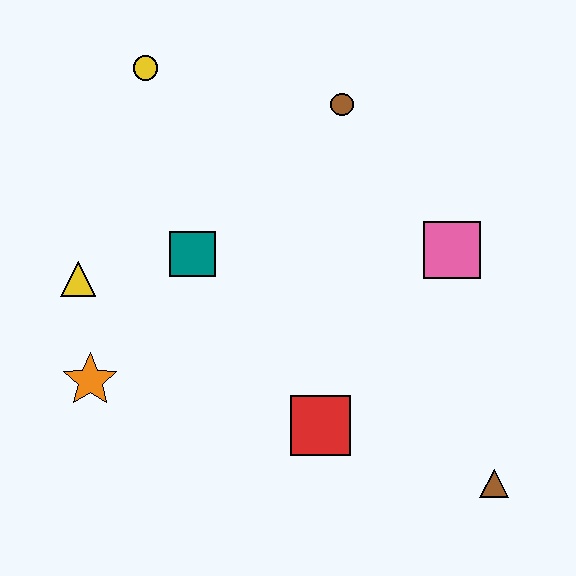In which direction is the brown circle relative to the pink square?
The brown circle is above the pink square.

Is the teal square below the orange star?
No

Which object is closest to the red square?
The brown triangle is closest to the red square.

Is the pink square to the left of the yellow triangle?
No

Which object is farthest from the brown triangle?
The yellow circle is farthest from the brown triangle.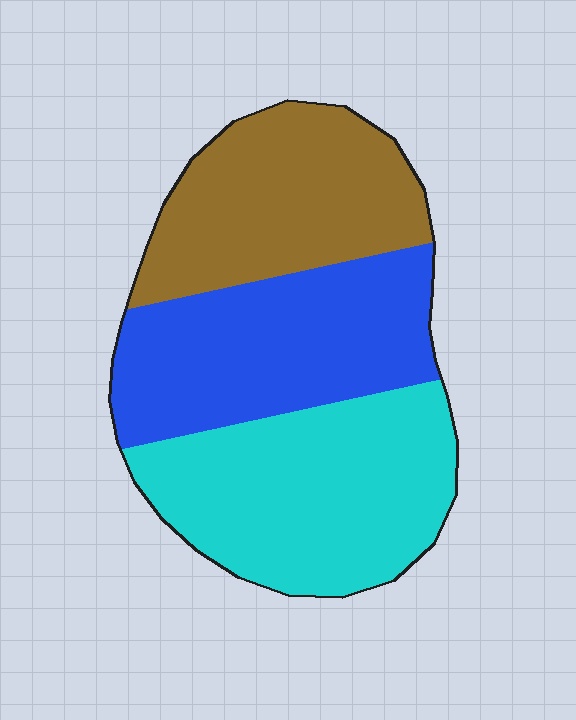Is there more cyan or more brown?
Cyan.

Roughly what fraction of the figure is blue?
Blue takes up about one third (1/3) of the figure.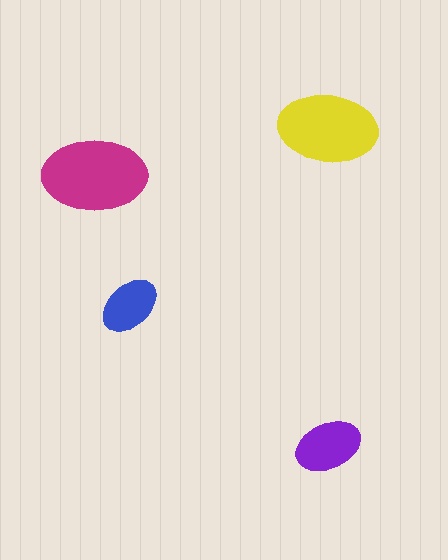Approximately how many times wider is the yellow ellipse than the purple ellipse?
About 1.5 times wider.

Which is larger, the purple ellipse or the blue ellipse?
The purple one.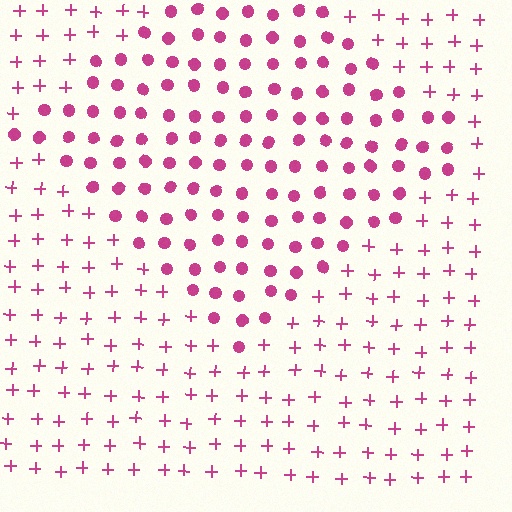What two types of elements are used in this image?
The image uses circles inside the diamond region and plus signs outside it.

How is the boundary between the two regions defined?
The boundary is defined by a change in element shape: circles inside vs. plus signs outside. All elements share the same color and spacing.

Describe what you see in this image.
The image is filled with small magenta elements arranged in a uniform grid. A diamond-shaped region contains circles, while the surrounding area contains plus signs. The boundary is defined purely by the change in element shape.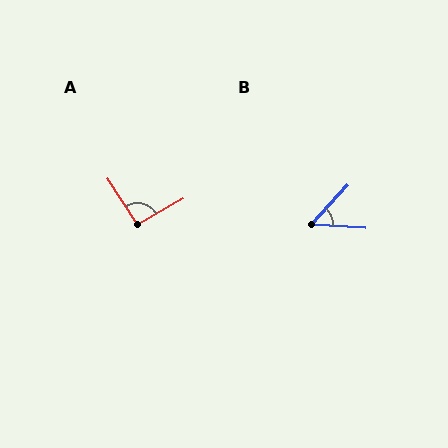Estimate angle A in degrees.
Approximately 93 degrees.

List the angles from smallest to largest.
B (51°), A (93°).